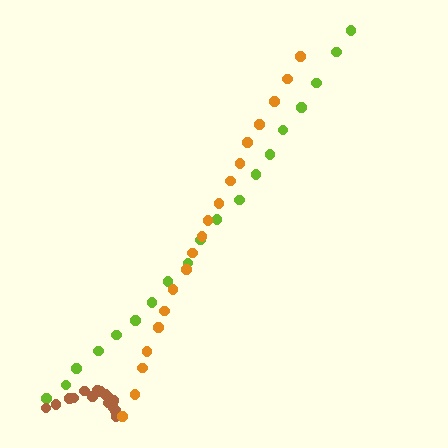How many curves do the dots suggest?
There are 3 distinct paths.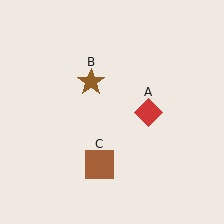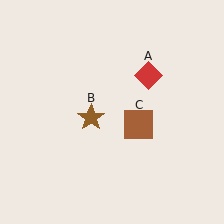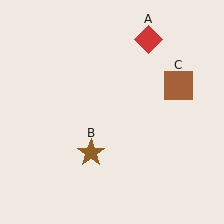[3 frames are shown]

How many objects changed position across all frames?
3 objects changed position: red diamond (object A), brown star (object B), brown square (object C).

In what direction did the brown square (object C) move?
The brown square (object C) moved up and to the right.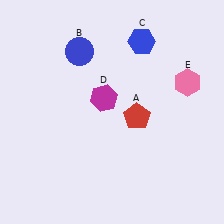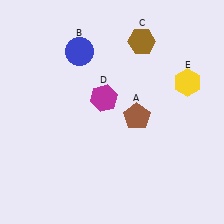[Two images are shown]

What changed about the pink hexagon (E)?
In Image 1, E is pink. In Image 2, it changed to yellow.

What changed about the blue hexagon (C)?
In Image 1, C is blue. In Image 2, it changed to brown.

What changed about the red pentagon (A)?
In Image 1, A is red. In Image 2, it changed to brown.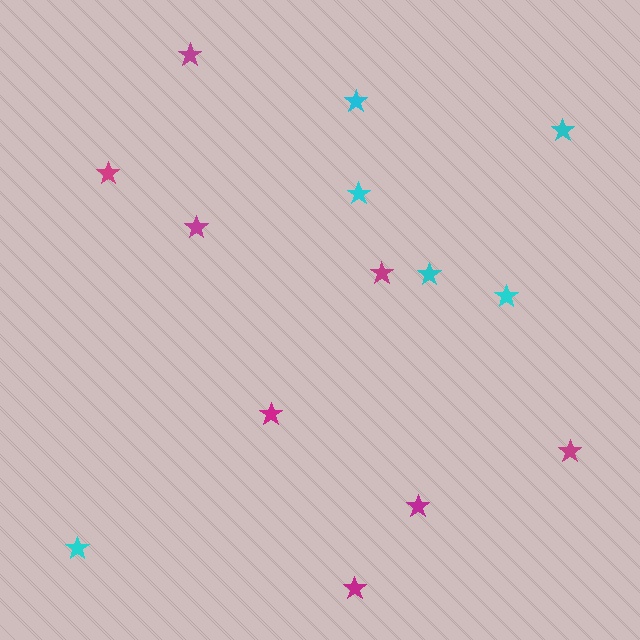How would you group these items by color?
There are 2 groups: one group of cyan stars (6) and one group of magenta stars (8).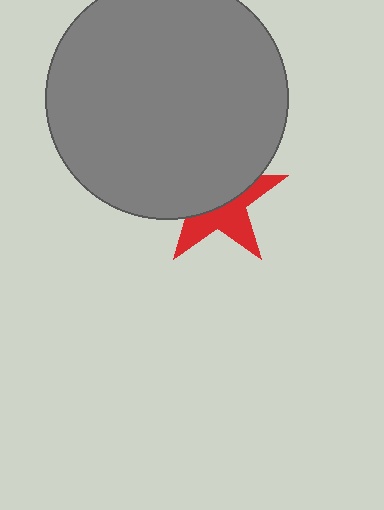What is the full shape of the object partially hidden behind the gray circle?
The partially hidden object is a red star.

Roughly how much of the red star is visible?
About half of it is visible (roughly 45%).